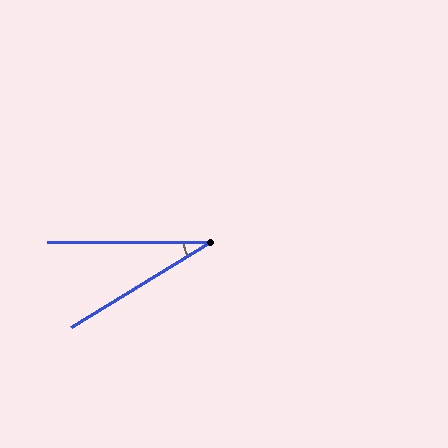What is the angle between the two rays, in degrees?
Approximately 32 degrees.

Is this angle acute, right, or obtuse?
It is acute.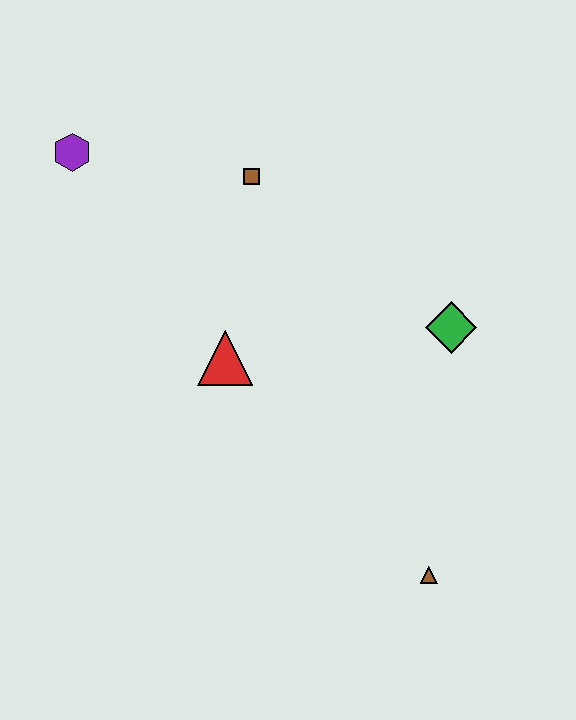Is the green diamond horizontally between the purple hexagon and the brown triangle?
No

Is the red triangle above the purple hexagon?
No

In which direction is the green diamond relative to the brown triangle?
The green diamond is above the brown triangle.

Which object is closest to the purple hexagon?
The brown square is closest to the purple hexagon.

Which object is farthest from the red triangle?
The brown triangle is farthest from the red triangle.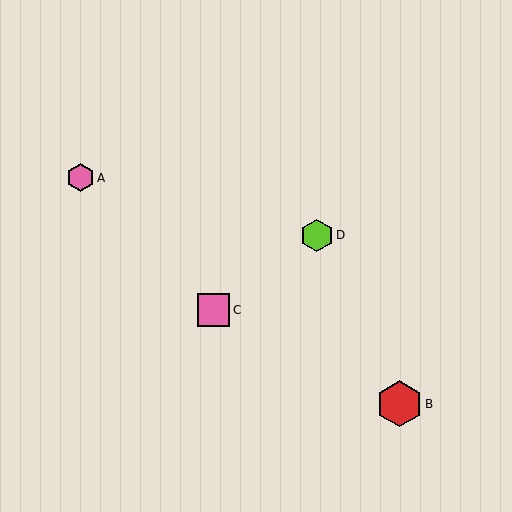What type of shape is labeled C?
Shape C is a pink square.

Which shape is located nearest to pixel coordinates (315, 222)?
The lime hexagon (labeled D) at (317, 235) is nearest to that location.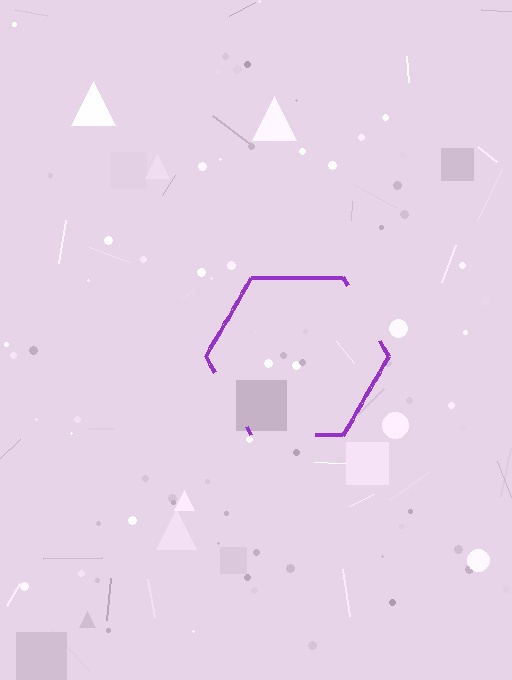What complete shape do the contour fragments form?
The contour fragments form a hexagon.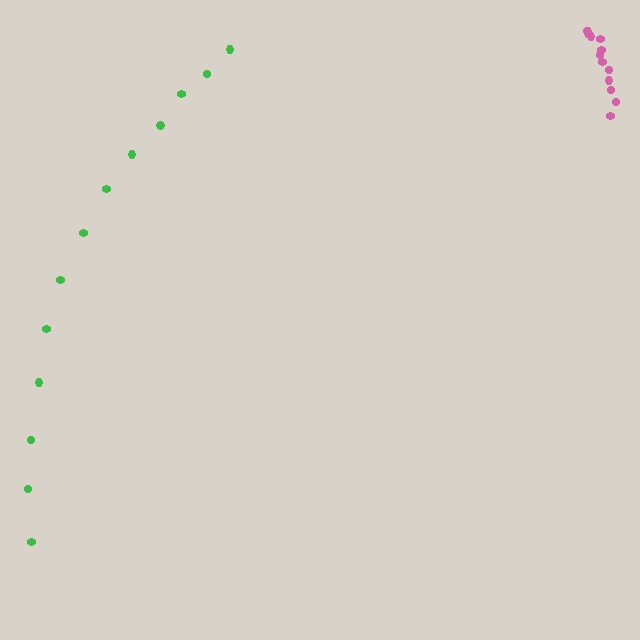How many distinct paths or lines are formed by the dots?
There are 2 distinct paths.